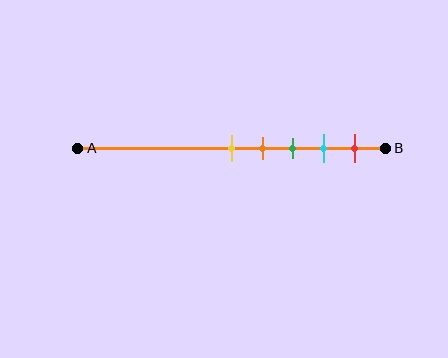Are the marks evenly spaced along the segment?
Yes, the marks are approximately evenly spaced.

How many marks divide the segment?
There are 5 marks dividing the segment.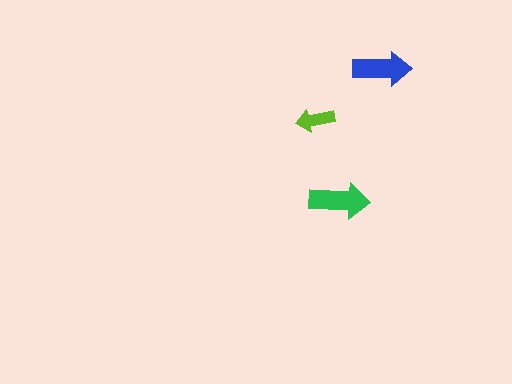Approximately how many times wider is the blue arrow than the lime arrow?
About 1.5 times wider.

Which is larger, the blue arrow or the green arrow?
The green one.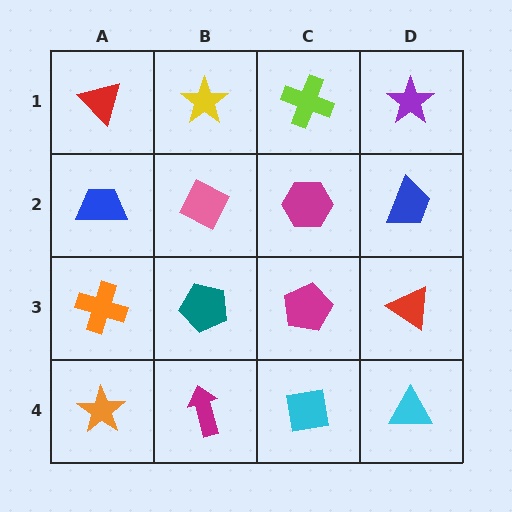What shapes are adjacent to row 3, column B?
A pink diamond (row 2, column B), a magenta arrow (row 4, column B), an orange cross (row 3, column A), a magenta pentagon (row 3, column C).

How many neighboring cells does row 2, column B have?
4.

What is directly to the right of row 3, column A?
A teal pentagon.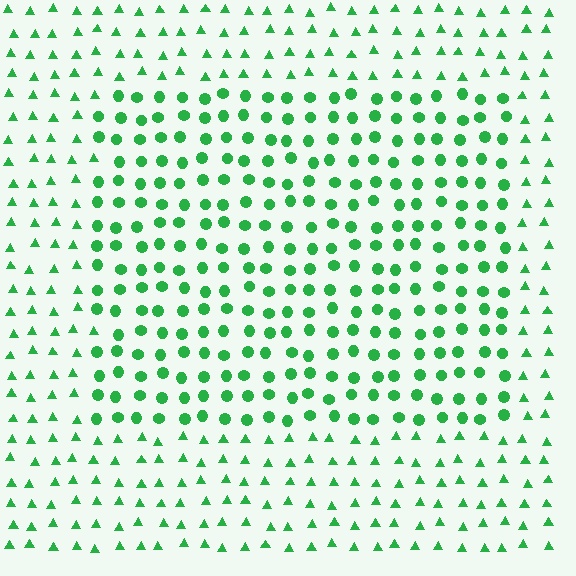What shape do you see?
I see a rectangle.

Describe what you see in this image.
The image is filled with small green elements arranged in a uniform grid. A rectangle-shaped region contains circles, while the surrounding area contains triangles. The boundary is defined purely by the change in element shape.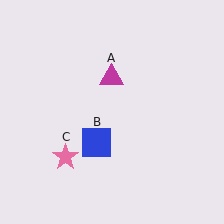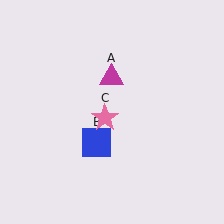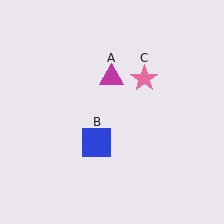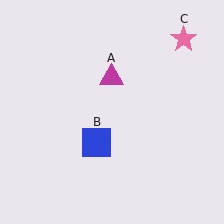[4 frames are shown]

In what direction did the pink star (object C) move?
The pink star (object C) moved up and to the right.